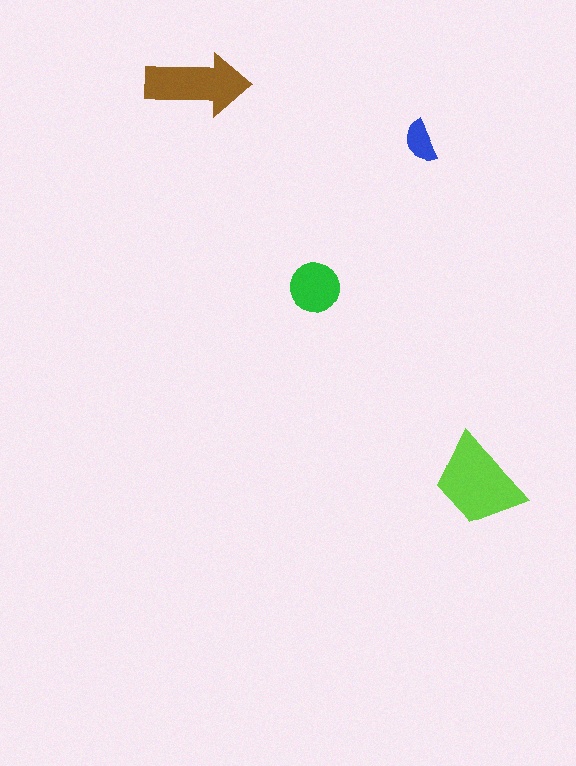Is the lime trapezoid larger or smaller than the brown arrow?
Larger.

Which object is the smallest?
The blue semicircle.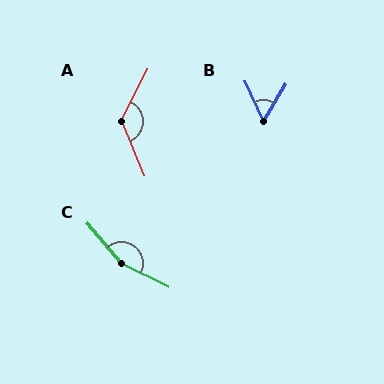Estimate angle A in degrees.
Approximately 131 degrees.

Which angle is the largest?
C, at approximately 156 degrees.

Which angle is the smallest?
B, at approximately 55 degrees.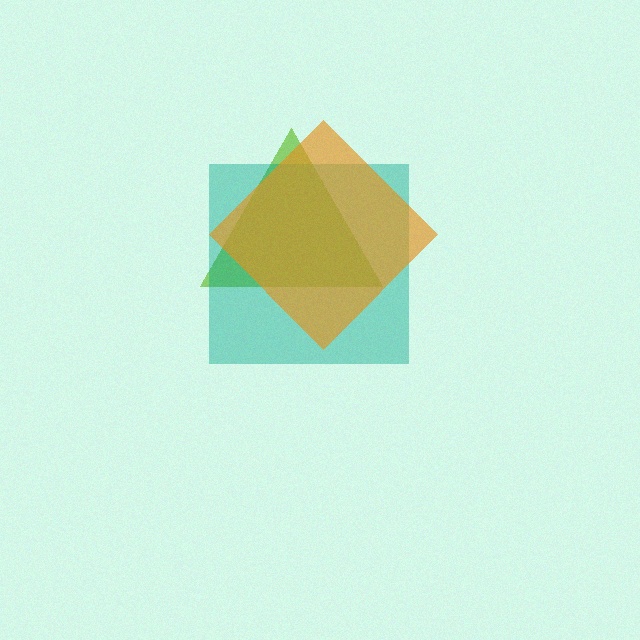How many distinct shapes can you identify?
There are 3 distinct shapes: a lime triangle, a teal square, an orange diamond.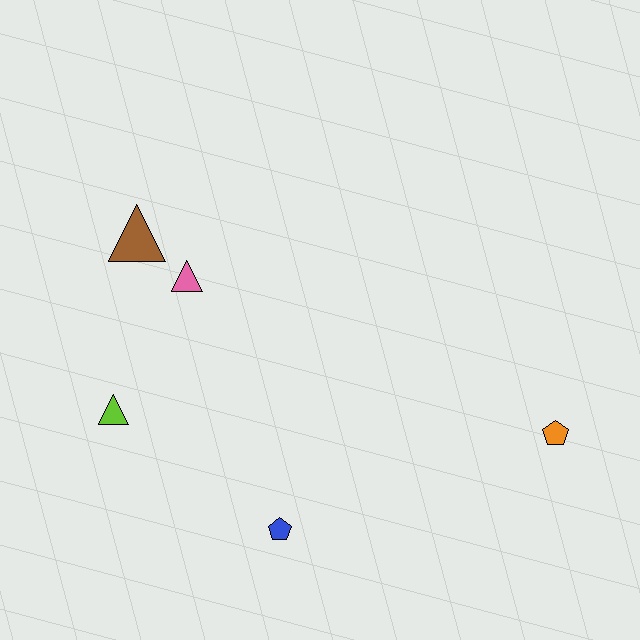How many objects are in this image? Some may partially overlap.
There are 5 objects.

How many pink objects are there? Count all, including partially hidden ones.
There is 1 pink object.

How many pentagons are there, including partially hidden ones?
There are 2 pentagons.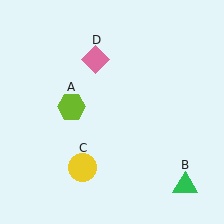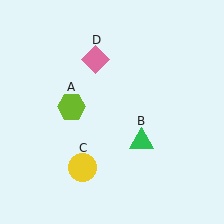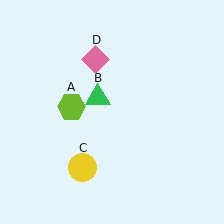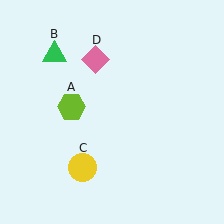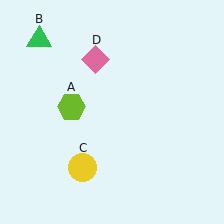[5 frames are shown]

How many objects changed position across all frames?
1 object changed position: green triangle (object B).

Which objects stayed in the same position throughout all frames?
Lime hexagon (object A) and yellow circle (object C) and pink diamond (object D) remained stationary.